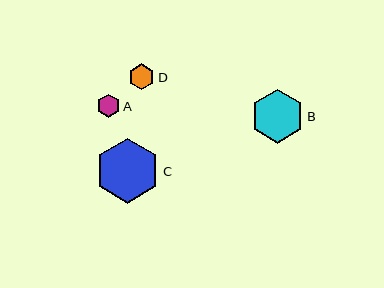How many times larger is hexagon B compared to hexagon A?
Hexagon B is approximately 2.3 times the size of hexagon A.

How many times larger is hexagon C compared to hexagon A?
Hexagon C is approximately 2.8 times the size of hexagon A.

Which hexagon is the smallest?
Hexagon A is the smallest with a size of approximately 23 pixels.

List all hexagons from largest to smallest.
From largest to smallest: C, B, D, A.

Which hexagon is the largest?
Hexagon C is the largest with a size of approximately 65 pixels.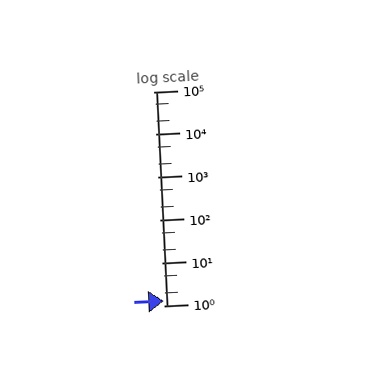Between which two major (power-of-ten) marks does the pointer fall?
The pointer is between 1 and 10.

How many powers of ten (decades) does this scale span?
The scale spans 5 decades, from 1 to 100000.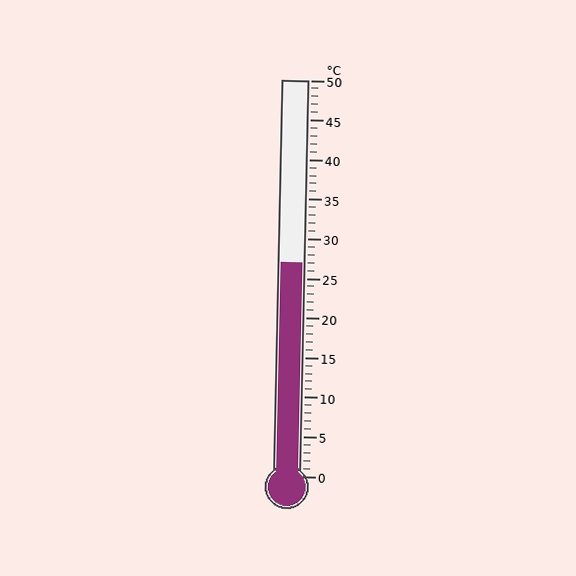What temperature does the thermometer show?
The thermometer shows approximately 27°C.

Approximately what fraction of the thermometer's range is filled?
The thermometer is filled to approximately 55% of its range.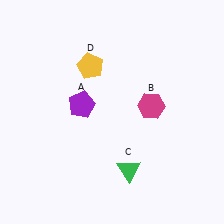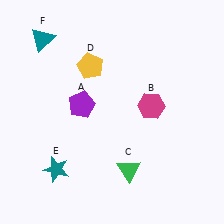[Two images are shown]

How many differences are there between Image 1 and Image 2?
There are 2 differences between the two images.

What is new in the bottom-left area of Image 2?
A teal star (E) was added in the bottom-left area of Image 2.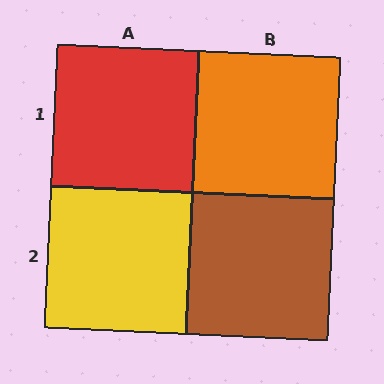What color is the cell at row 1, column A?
Red.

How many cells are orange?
1 cell is orange.